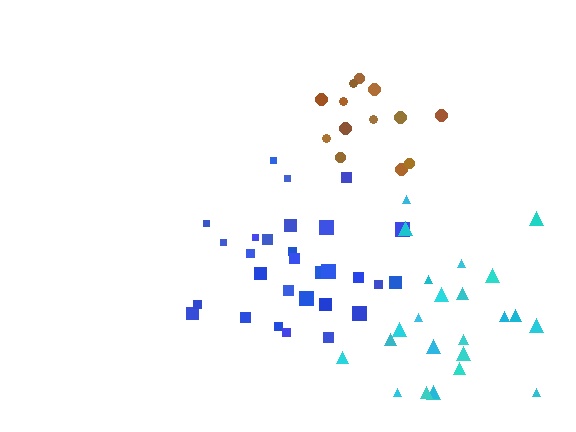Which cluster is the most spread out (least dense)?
Cyan.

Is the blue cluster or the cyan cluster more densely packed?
Blue.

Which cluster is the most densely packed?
Brown.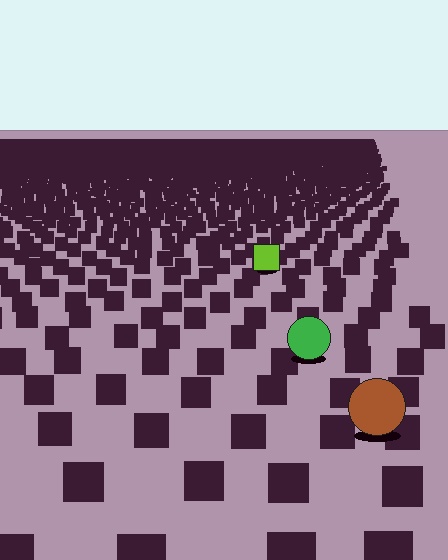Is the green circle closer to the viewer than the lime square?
Yes. The green circle is closer — you can tell from the texture gradient: the ground texture is coarser near it.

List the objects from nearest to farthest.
From nearest to farthest: the brown circle, the green circle, the lime square.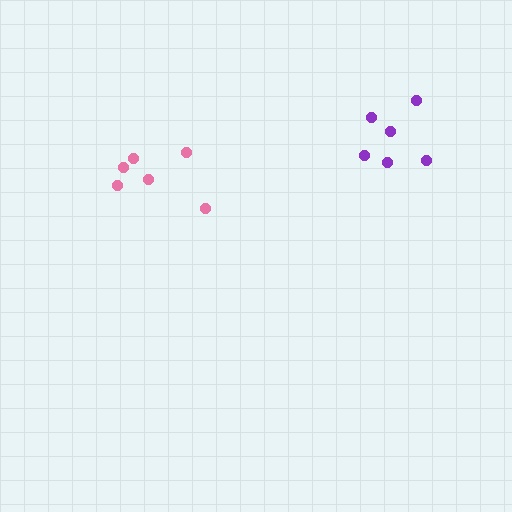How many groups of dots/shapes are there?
There are 2 groups.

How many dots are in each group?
Group 1: 6 dots, Group 2: 6 dots (12 total).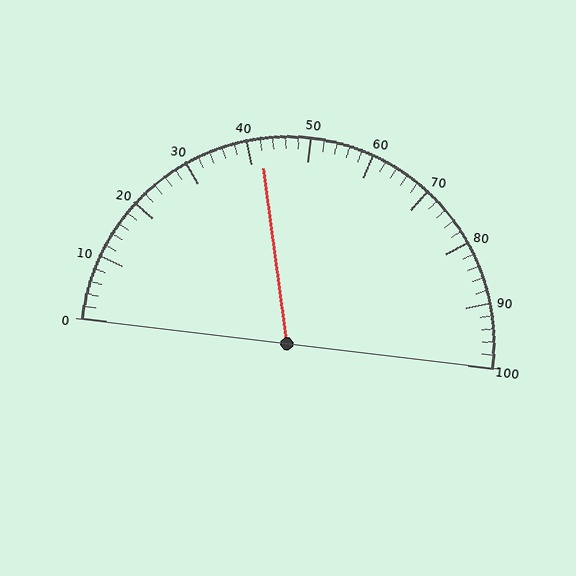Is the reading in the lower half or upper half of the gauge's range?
The reading is in the lower half of the range (0 to 100).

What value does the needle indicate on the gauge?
The needle indicates approximately 42.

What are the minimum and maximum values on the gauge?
The gauge ranges from 0 to 100.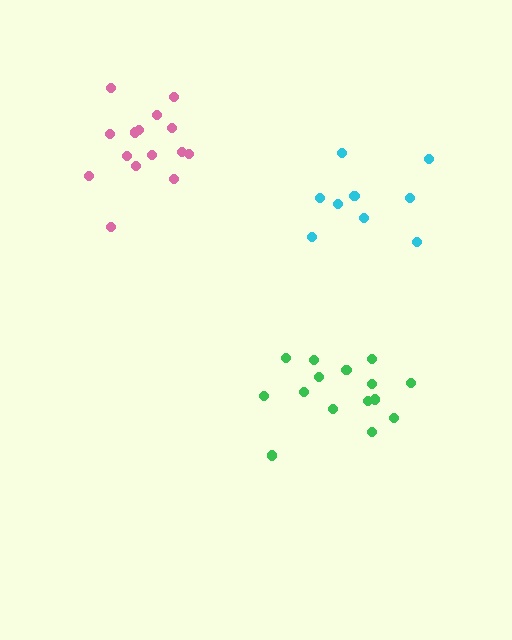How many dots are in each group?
Group 1: 9 dots, Group 2: 15 dots, Group 3: 15 dots (39 total).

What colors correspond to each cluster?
The clusters are colored: cyan, pink, green.